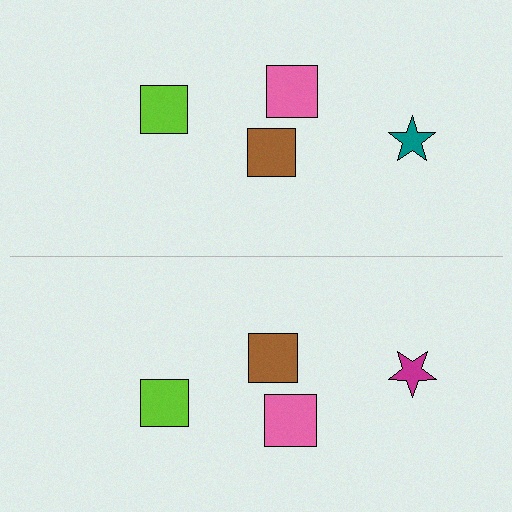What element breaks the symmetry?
The magenta star on the bottom side breaks the symmetry — its mirror counterpart is teal.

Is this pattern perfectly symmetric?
No, the pattern is not perfectly symmetric. The magenta star on the bottom side breaks the symmetry — its mirror counterpart is teal.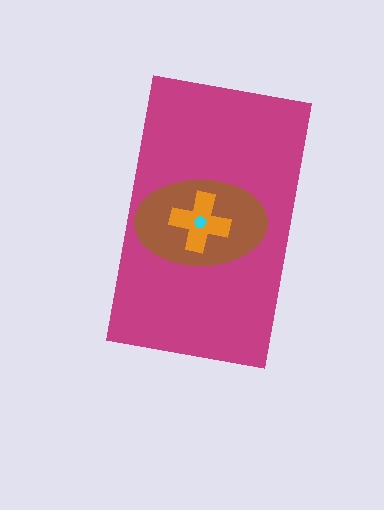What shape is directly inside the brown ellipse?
The orange cross.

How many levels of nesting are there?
4.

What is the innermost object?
The cyan pentagon.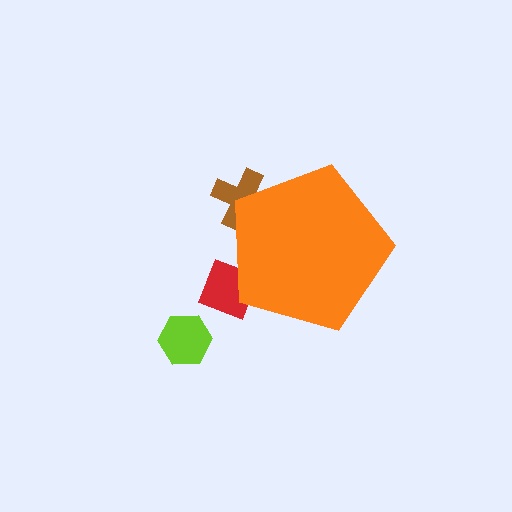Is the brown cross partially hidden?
Yes, the brown cross is partially hidden behind the orange pentagon.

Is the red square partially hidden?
Yes, the red square is partially hidden behind the orange pentagon.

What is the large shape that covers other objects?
An orange pentagon.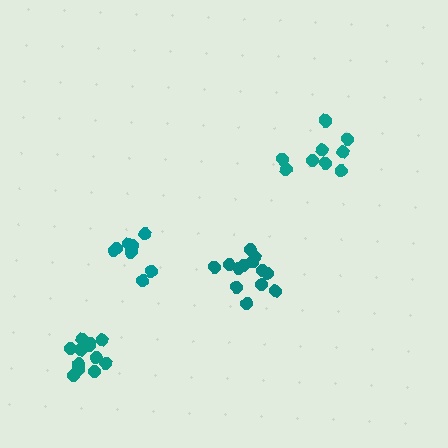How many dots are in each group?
Group 1: 13 dots, Group 2: 9 dots, Group 3: 13 dots, Group 4: 9 dots (44 total).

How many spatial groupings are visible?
There are 4 spatial groupings.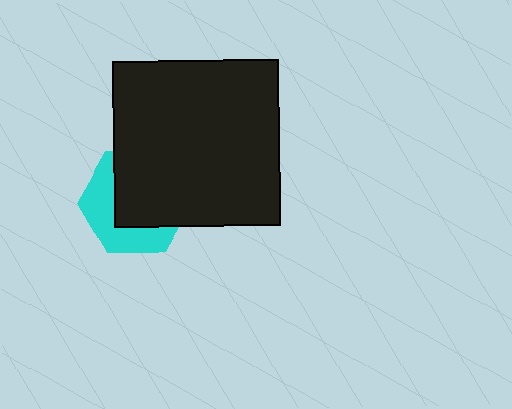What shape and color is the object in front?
The object in front is a black square.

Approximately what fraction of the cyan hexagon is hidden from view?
Roughly 58% of the cyan hexagon is hidden behind the black square.